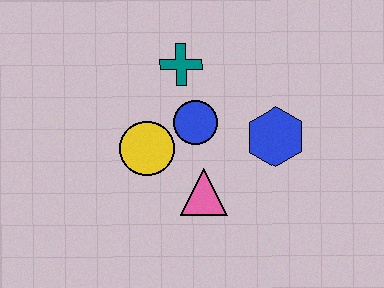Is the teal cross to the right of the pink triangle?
No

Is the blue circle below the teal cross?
Yes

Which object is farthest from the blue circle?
The blue hexagon is farthest from the blue circle.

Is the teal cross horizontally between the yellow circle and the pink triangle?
Yes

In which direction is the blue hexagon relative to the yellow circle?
The blue hexagon is to the right of the yellow circle.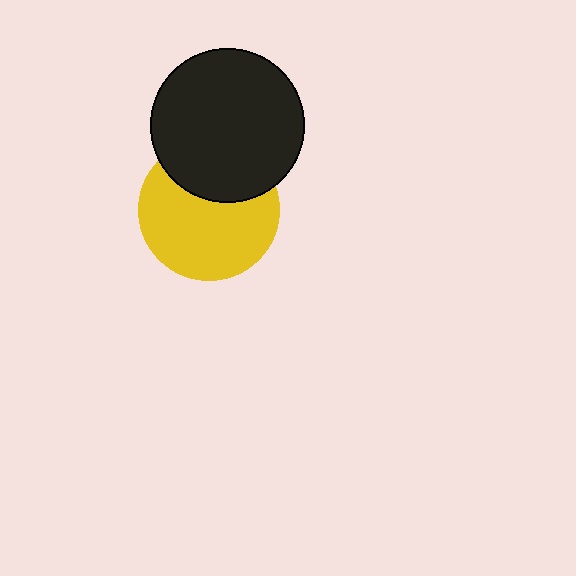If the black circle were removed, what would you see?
You would see the complete yellow circle.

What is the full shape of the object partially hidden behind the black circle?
The partially hidden object is a yellow circle.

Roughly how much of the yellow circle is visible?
Most of it is visible (roughly 67%).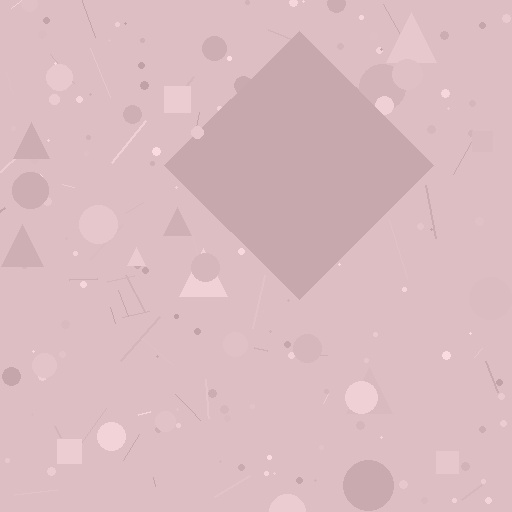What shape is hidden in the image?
A diamond is hidden in the image.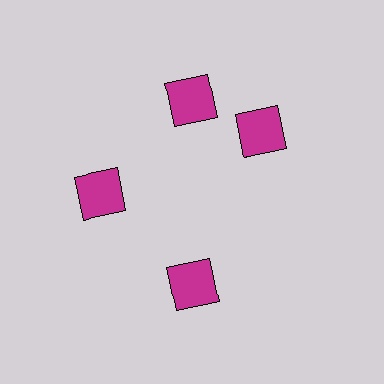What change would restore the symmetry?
The symmetry would be restored by rotating it back into even spacing with its neighbors so that all 4 squares sit at equal angles and equal distance from the center.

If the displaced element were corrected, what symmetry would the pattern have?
It would have 4-fold rotational symmetry — the pattern would map onto itself every 90 degrees.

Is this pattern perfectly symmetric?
No. The 4 magenta squares are arranged in a ring, but one element near the 3 o'clock position is rotated out of alignment along the ring, breaking the 4-fold rotational symmetry.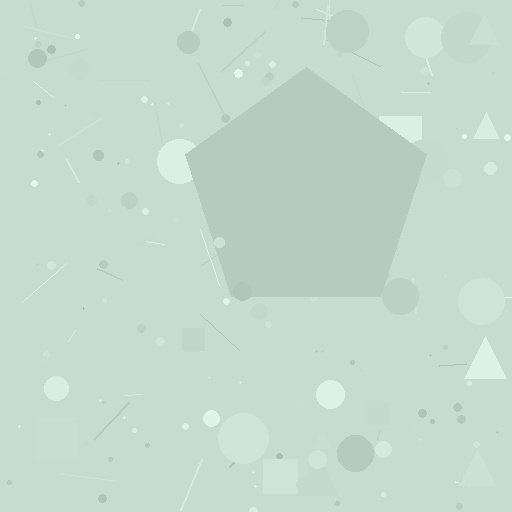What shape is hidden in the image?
A pentagon is hidden in the image.